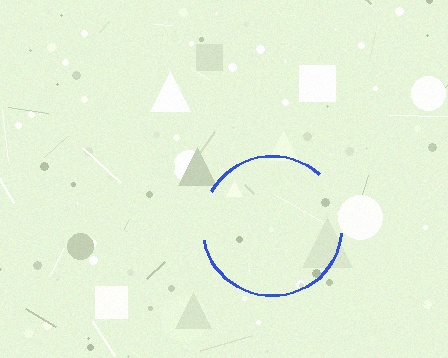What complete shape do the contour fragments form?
The contour fragments form a circle.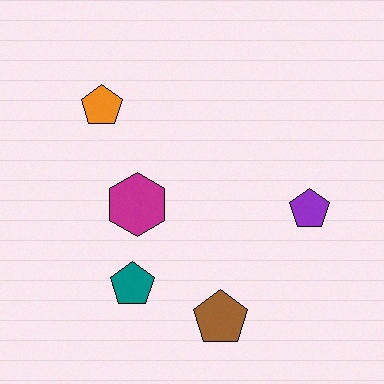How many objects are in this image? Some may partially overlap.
There are 5 objects.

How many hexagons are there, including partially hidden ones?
There is 1 hexagon.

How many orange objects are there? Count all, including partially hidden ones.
There is 1 orange object.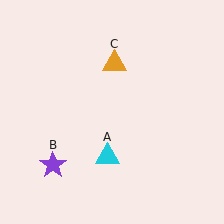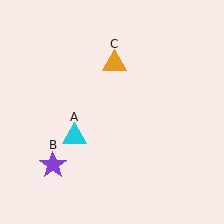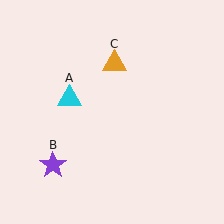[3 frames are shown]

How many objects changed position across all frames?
1 object changed position: cyan triangle (object A).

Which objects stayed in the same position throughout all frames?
Purple star (object B) and orange triangle (object C) remained stationary.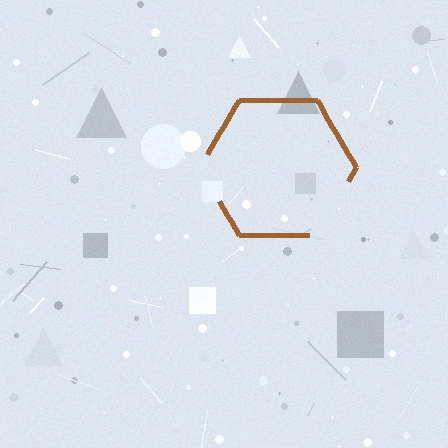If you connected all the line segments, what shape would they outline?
They would outline a hexagon.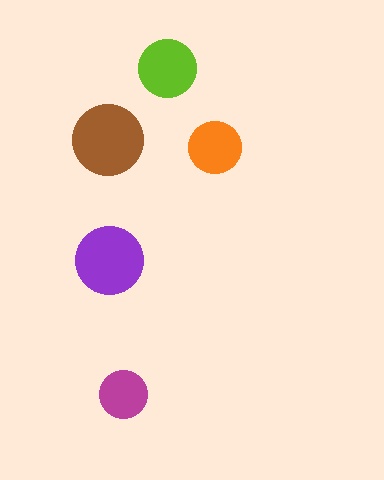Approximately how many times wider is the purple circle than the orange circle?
About 1.5 times wider.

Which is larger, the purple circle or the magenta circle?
The purple one.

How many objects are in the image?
There are 5 objects in the image.